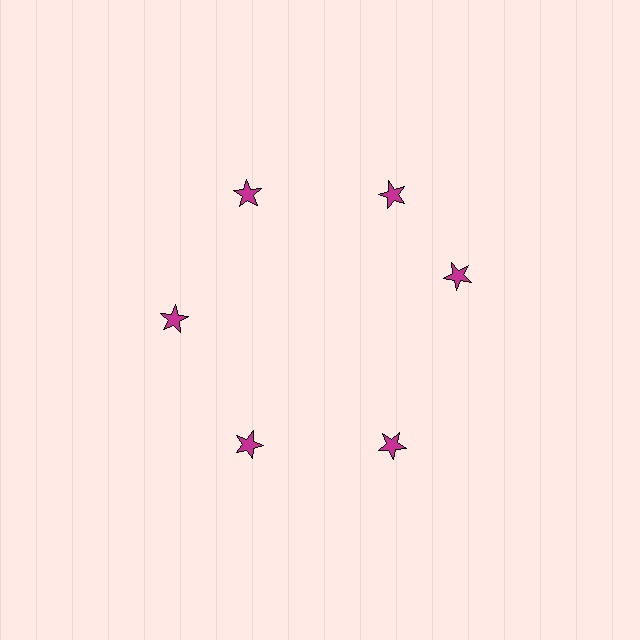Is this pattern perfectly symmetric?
No. The 6 magenta stars are arranged in a ring, but one element near the 3 o'clock position is rotated out of alignment along the ring, breaking the 6-fold rotational symmetry.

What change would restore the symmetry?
The symmetry would be restored by rotating it back into even spacing with its neighbors so that all 6 stars sit at equal angles and equal distance from the center.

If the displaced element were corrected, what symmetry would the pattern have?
It would have 6-fold rotational symmetry — the pattern would map onto itself every 60 degrees.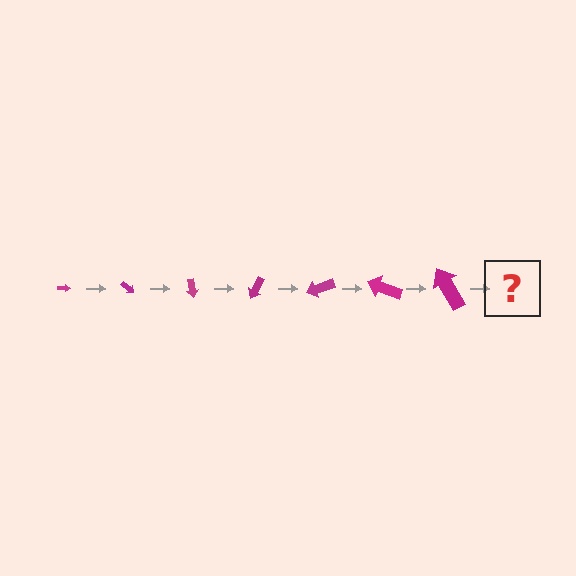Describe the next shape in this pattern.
It should be an arrow, larger than the previous one and rotated 280 degrees from the start.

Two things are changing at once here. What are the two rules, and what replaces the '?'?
The two rules are that the arrow grows larger each step and it rotates 40 degrees each step. The '?' should be an arrow, larger than the previous one and rotated 280 degrees from the start.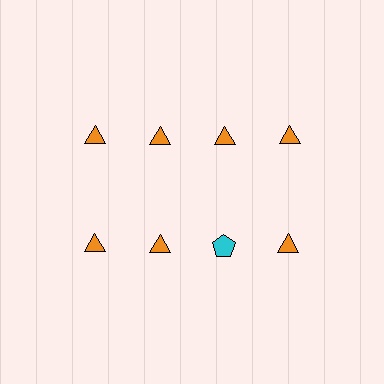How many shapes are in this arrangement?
There are 8 shapes arranged in a grid pattern.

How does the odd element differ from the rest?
It differs in both color (cyan instead of orange) and shape (pentagon instead of triangle).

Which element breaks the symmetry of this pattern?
The cyan pentagon in the second row, center column breaks the symmetry. All other shapes are orange triangles.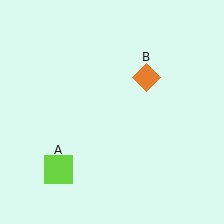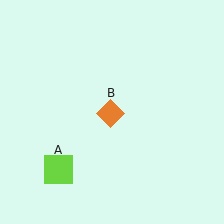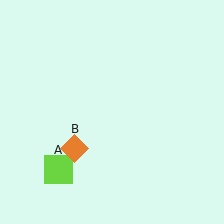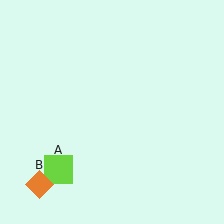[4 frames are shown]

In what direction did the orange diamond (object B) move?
The orange diamond (object B) moved down and to the left.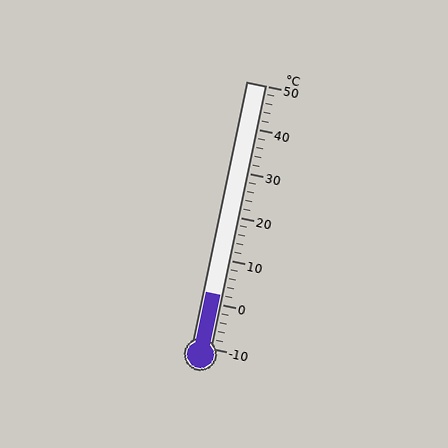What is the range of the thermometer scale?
The thermometer scale ranges from -10°C to 50°C.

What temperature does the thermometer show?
The thermometer shows approximately 2°C.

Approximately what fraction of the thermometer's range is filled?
The thermometer is filled to approximately 20% of its range.